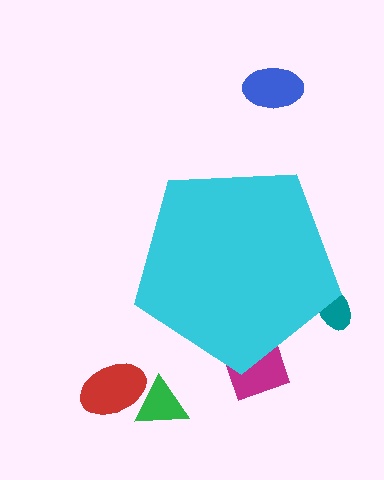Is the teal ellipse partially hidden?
Yes, the teal ellipse is partially hidden behind the cyan pentagon.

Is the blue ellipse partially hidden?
No, the blue ellipse is fully visible.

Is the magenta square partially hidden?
Yes, the magenta square is partially hidden behind the cyan pentagon.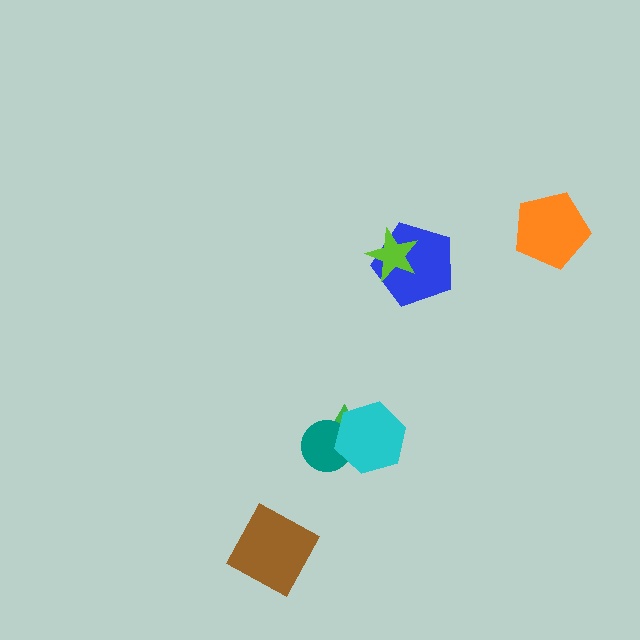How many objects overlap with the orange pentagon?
0 objects overlap with the orange pentagon.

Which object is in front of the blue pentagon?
The lime star is in front of the blue pentagon.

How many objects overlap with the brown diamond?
0 objects overlap with the brown diamond.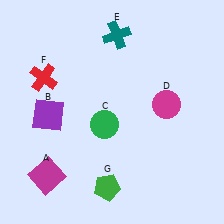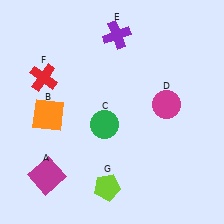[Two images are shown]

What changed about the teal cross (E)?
In Image 1, E is teal. In Image 2, it changed to purple.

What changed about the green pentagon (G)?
In Image 1, G is green. In Image 2, it changed to lime.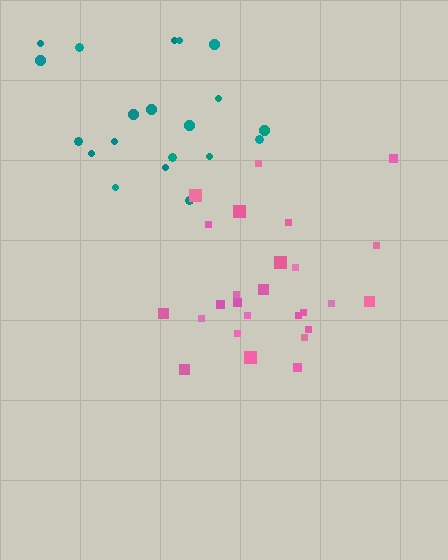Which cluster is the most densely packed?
Pink.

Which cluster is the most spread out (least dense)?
Teal.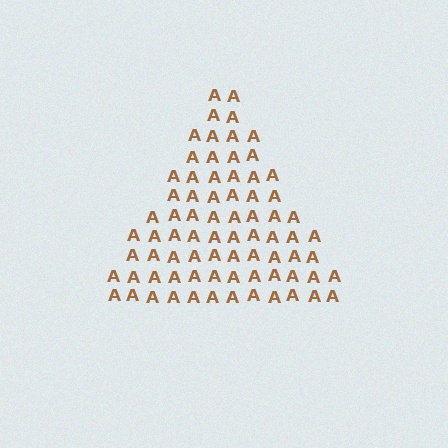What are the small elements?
The small elements are letter A's.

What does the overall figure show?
The overall figure shows a triangle.